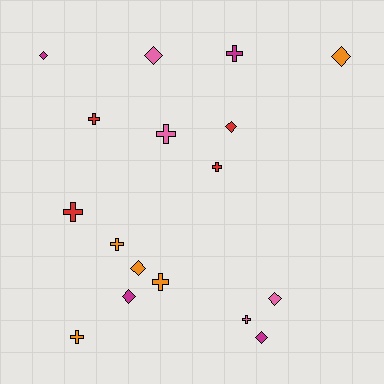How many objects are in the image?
There are 17 objects.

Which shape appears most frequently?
Cross, with 9 objects.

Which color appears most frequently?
Orange, with 5 objects.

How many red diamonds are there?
There is 1 red diamond.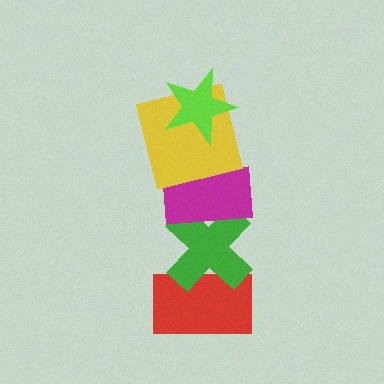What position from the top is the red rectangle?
The red rectangle is 5th from the top.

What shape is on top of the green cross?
The magenta rectangle is on top of the green cross.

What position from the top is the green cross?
The green cross is 4th from the top.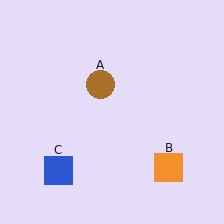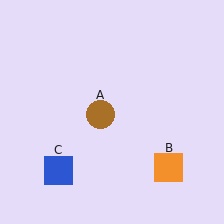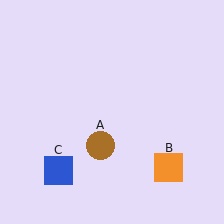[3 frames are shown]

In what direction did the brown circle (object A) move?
The brown circle (object A) moved down.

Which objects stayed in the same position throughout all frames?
Orange square (object B) and blue square (object C) remained stationary.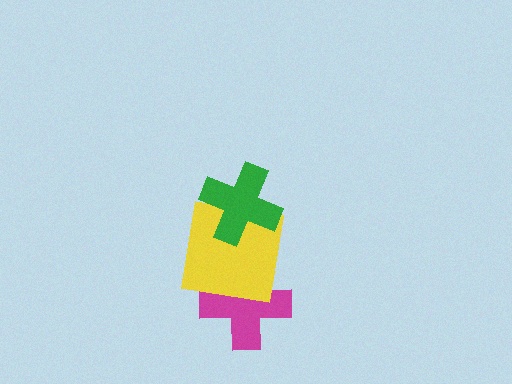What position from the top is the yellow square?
The yellow square is 2nd from the top.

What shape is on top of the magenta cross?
The yellow square is on top of the magenta cross.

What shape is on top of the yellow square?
The green cross is on top of the yellow square.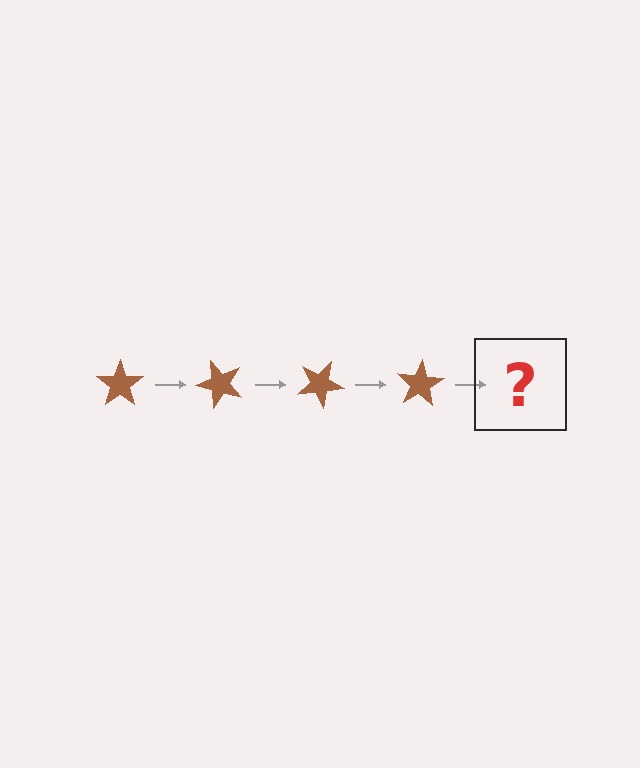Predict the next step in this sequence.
The next step is a brown star rotated 200 degrees.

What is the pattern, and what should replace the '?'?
The pattern is that the star rotates 50 degrees each step. The '?' should be a brown star rotated 200 degrees.